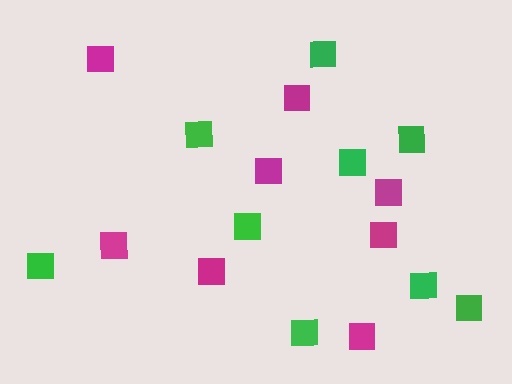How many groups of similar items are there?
There are 2 groups: one group of magenta squares (8) and one group of green squares (9).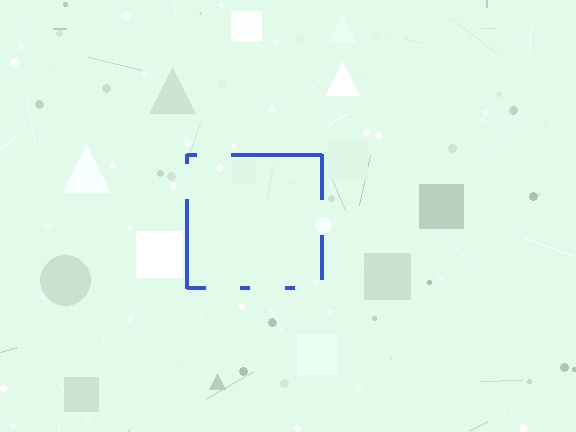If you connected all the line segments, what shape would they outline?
They would outline a square.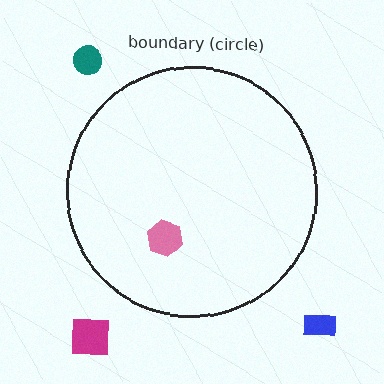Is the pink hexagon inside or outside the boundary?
Inside.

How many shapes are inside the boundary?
1 inside, 3 outside.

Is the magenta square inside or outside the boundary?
Outside.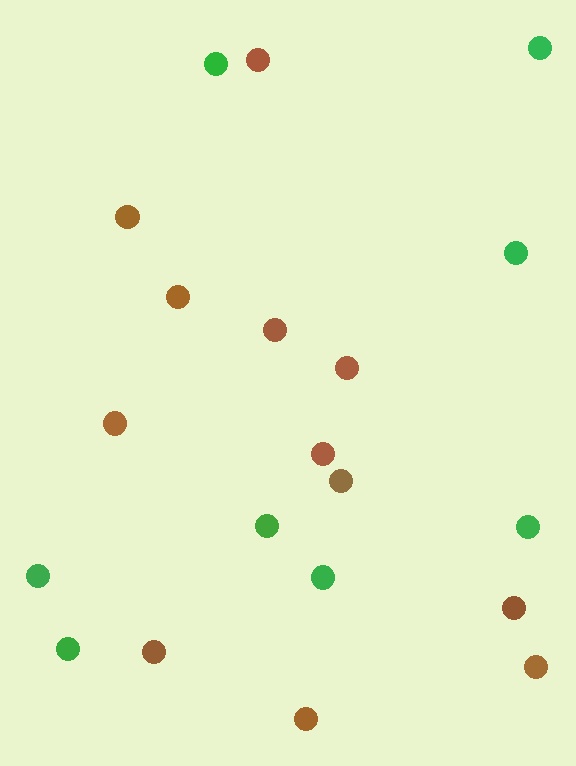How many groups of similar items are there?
There are 2 groups: one group of brown circles (12) and one group of green circles (8).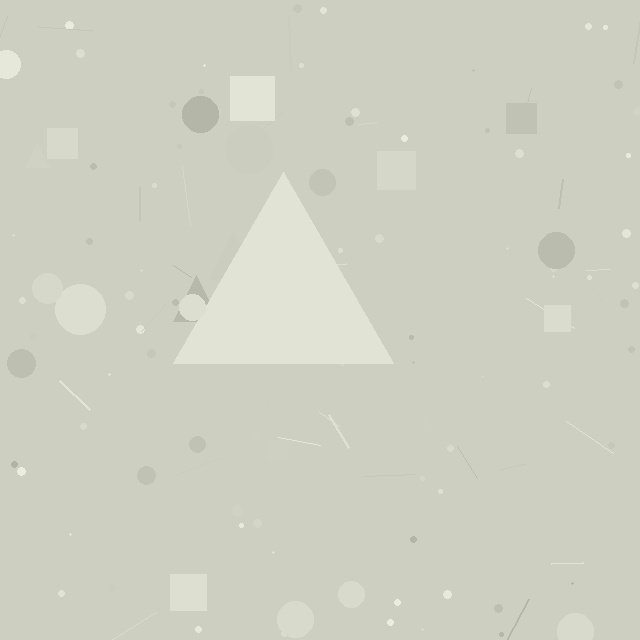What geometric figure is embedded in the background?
A triangle is embedded in the background.